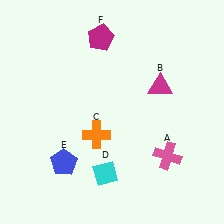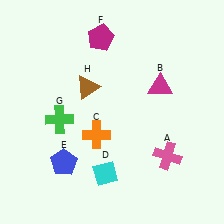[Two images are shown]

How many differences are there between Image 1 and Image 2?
There are 2 differences between the two images.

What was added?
A green cross (G), a brown triangle (H) were added in Image 2.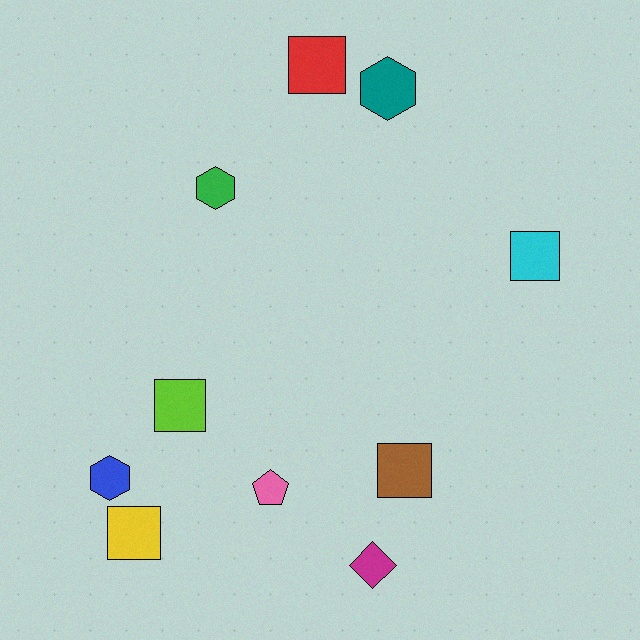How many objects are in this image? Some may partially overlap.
There are 10 objects.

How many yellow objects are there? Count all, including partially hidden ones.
There is 1 yellow object.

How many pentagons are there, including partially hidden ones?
There is 1 pentagon.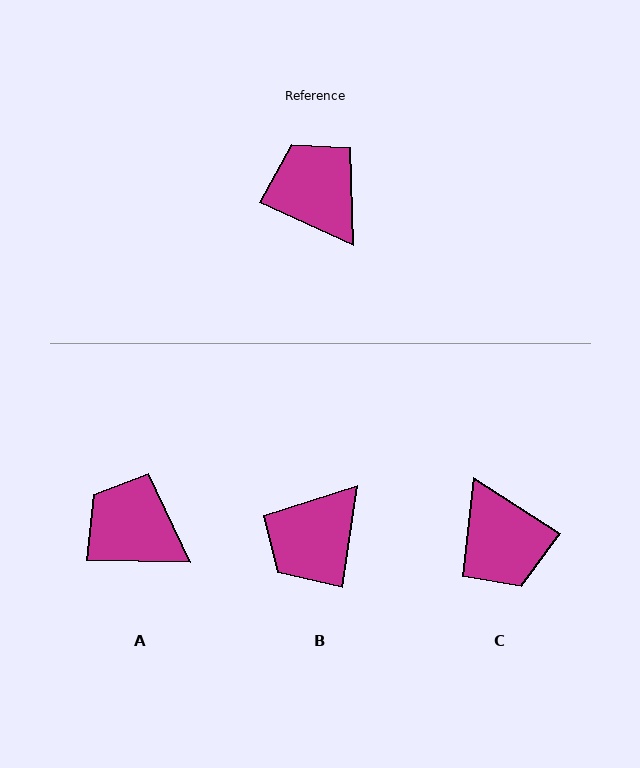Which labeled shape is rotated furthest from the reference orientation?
C, about 172 degrees away.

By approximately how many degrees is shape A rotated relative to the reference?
Approximately 23 degrees counter-clockwise.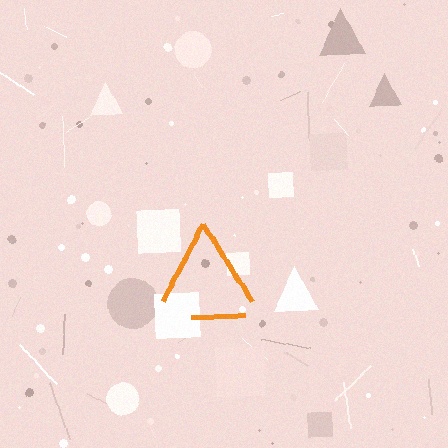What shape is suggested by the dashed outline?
The dashed outline suggests a triangle.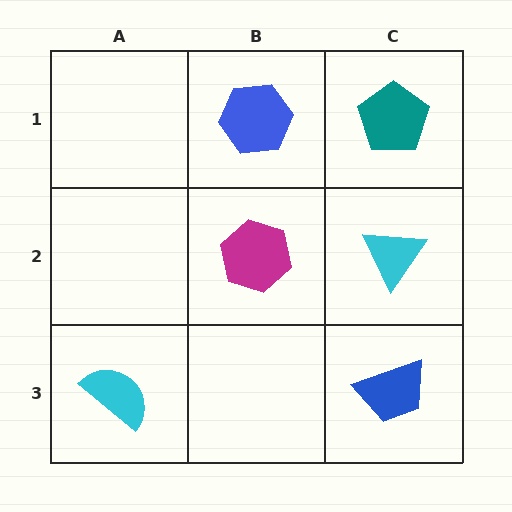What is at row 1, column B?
A blue hexagon.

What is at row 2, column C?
A cyan triangle.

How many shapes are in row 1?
2 shapes.